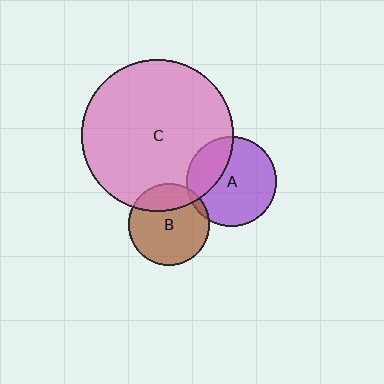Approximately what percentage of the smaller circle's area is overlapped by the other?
Approximately 30%.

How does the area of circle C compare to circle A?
Approximately 2.9 times.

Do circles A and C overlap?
Yes.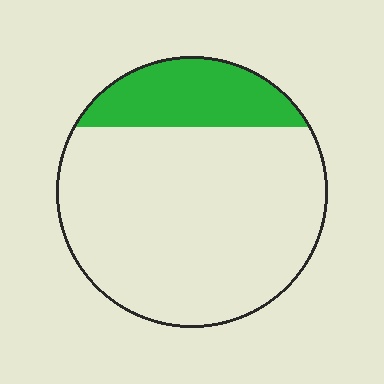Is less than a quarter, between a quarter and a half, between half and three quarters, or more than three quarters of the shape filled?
Less than a quarter.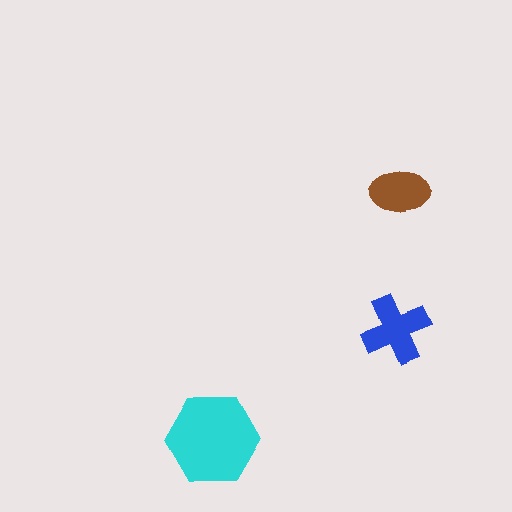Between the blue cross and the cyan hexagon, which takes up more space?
The cyan hexagon.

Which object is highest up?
The brown ellipse is topmost.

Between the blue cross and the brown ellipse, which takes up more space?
The blue cross.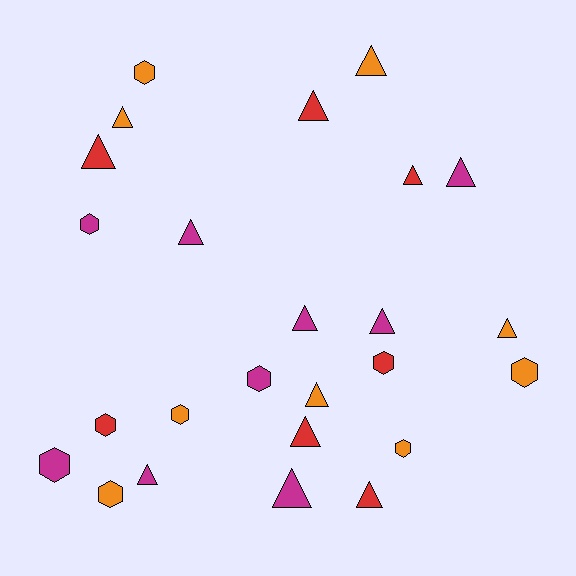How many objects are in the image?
There are 25 objects.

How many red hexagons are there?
There are 2 red hexagons.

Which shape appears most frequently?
Triangle, with 15 objects.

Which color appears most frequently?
Orange, with 9 objects.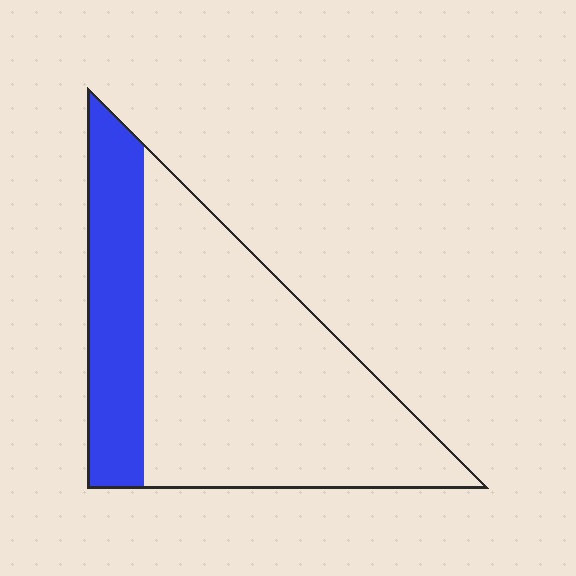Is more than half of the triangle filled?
No.